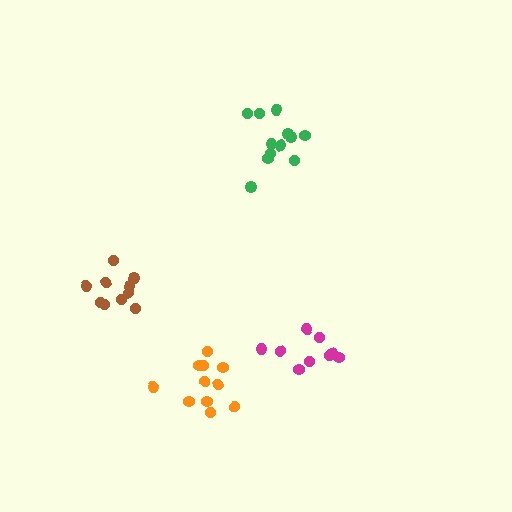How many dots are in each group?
Group 1: 9 dots, Group 2: 12 dots, Group 3: 10 dots, Group 4: 11 dots (42 total).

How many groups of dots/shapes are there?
There are 4 groups.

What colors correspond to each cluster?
The clusters are colored: magenta, green, brown, orange.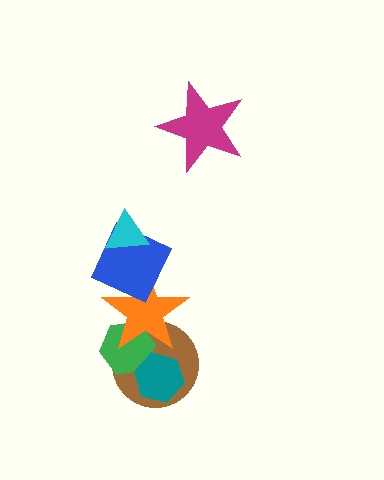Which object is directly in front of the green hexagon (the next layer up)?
The orange star is directly in front of the green hexagon.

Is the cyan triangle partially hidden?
No, no other shape covers it.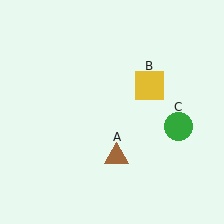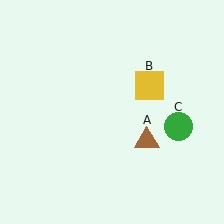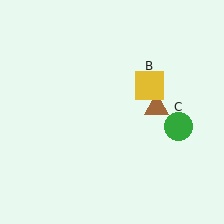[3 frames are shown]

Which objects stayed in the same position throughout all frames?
Yellow square (object B) and green circle (object C) remained stationary.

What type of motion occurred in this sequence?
The brown triangle (object A) rotated counterclockwise around the center of the scene.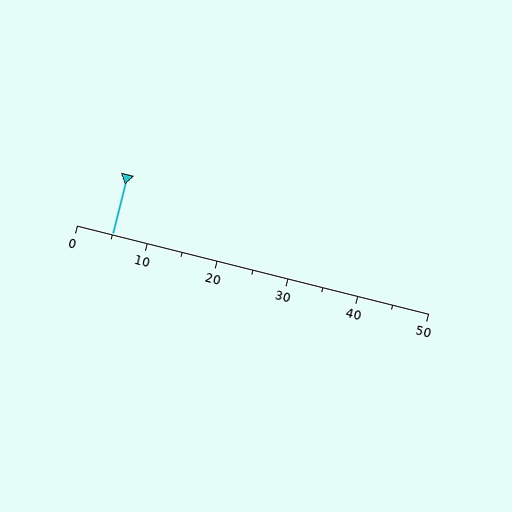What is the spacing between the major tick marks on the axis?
The major ticks are spaced 10 apart.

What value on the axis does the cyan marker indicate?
The marker indicates approximately 5.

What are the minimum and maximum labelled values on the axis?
The axis runs from 0 to 50.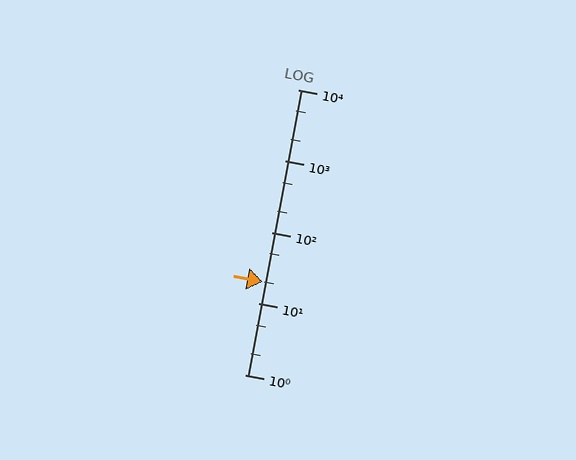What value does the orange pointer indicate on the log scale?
The pointer indicates approximately 20.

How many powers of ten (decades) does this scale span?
The scale spans 4 decades, from 1 to 10000.